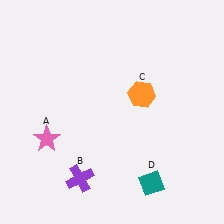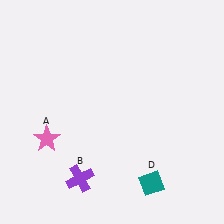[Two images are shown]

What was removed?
The orange hexagon (C) was removed in Image 2.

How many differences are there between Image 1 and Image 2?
There is 1 difference between the two images.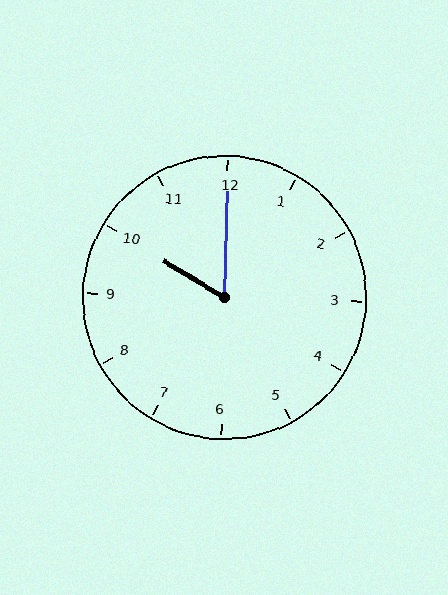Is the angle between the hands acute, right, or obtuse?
It is acute.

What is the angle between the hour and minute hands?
Approximately 60 degrees.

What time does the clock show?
10:00.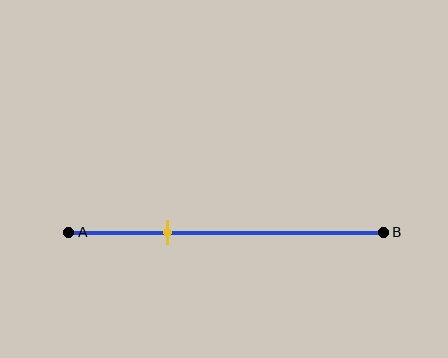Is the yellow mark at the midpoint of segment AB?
No, the mark is at about 30% from A, not at the 50% midpoint.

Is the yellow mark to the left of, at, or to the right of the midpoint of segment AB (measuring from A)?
The yellow mark is to the left of the midpoint of segment AB.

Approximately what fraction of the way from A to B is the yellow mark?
The yellow mark is approximately 30% of the way from A to B.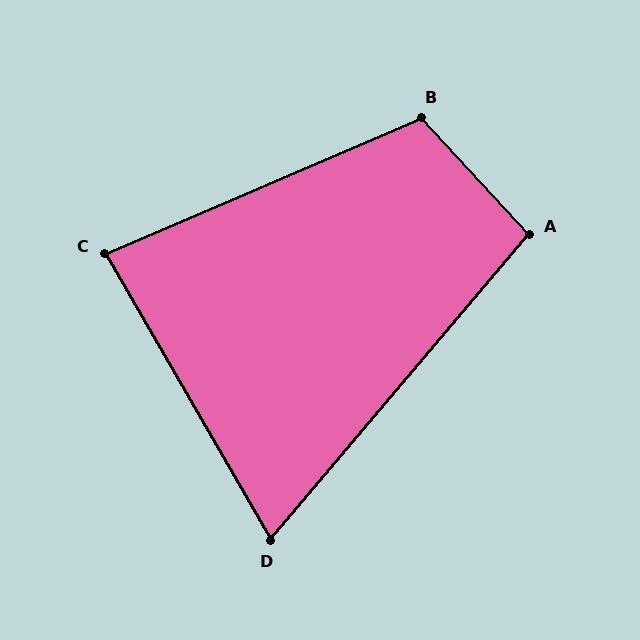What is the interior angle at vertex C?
Approximately 83 degrees (acute).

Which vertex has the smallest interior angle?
D, at approximately 70 degrees.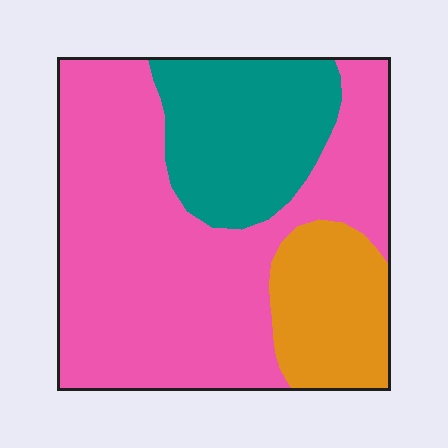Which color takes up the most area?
Pink, at roughly 60%.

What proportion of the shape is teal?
Teal takes up about one quarter (1/4) of the shape.